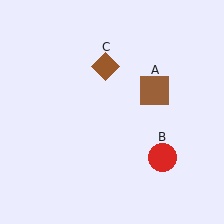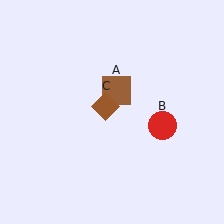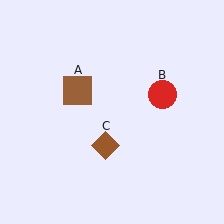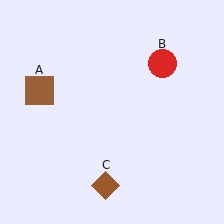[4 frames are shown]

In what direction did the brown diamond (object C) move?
The brown diamond (object C) moved down.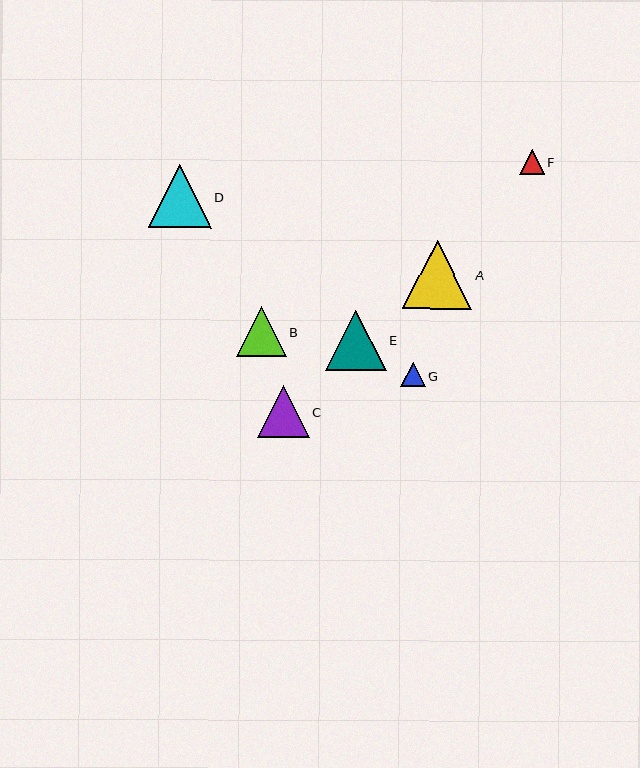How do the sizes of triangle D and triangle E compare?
Triangle D and triangle E are approximately the same size.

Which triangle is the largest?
Triangle A is the largest with a size of approximately 69 pixels.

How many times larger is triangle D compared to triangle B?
Triangle D is approximately 1.3 times the size of triangle B.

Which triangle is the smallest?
Triangle F is the smallest with a size of approximately 25 pixels.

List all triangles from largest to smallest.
From largest to smallest: A, D, E, C, B, G, F.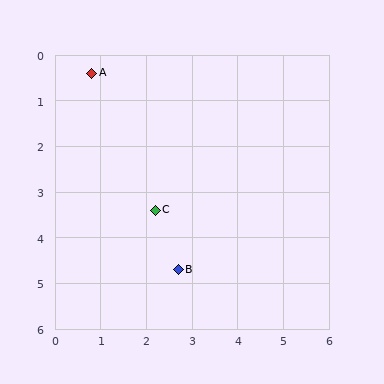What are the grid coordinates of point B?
Point B is at approximately (2.7, 4.7).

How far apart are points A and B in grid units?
Points A and B are about 4.7 grid units apart.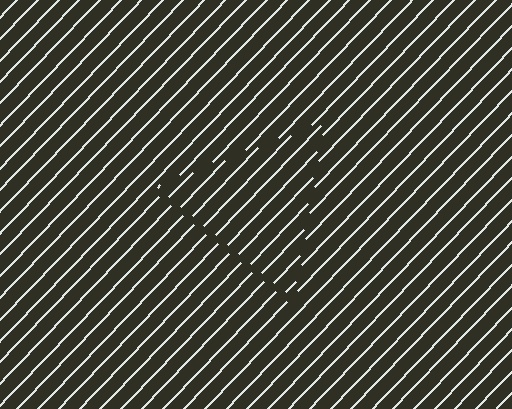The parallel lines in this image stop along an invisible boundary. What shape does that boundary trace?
An illusory triangle. The interior of the shape contains the same grating, shifted by half a period — the contour is defined by the phase discontinuity where line-ends from the inner and outer gratings abut.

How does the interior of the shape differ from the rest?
The interior of the shape contains the same grating, shifted by half a period — the contour is defined by the phase discontinuity where line-ends from the inner and outer gratings abut.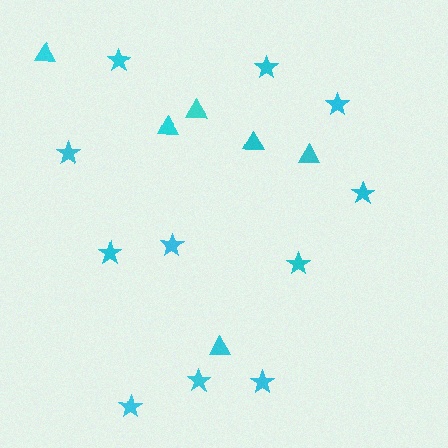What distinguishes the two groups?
There are 2 groups: one group of triangles (6) and one group of stars (11).